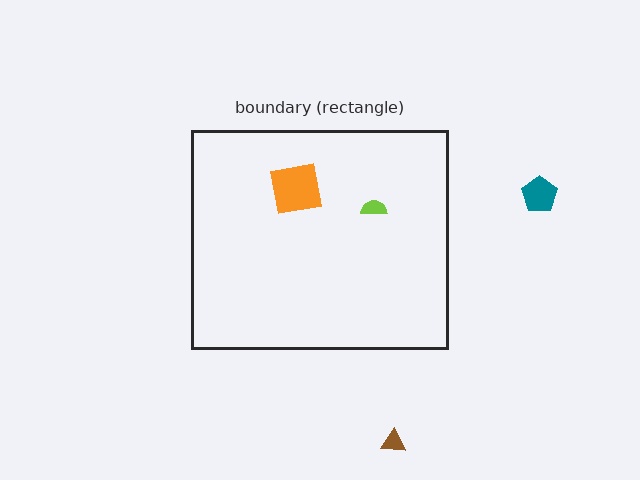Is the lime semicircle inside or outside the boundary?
Inside.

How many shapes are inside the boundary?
2 inside, 2 outside.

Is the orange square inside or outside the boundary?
Inside.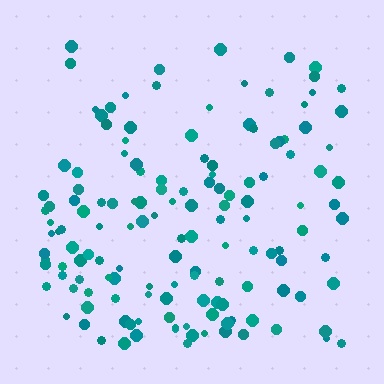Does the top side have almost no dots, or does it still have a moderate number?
Still a moderate number, just noticeably fewer than the bottom.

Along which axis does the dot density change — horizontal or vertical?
Vertical.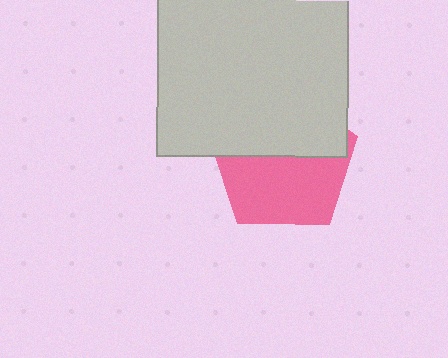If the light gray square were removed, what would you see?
You would see the complete pink pentagon.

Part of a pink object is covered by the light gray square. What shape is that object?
It is a pentagon.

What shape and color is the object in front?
The object in front is a light gray square.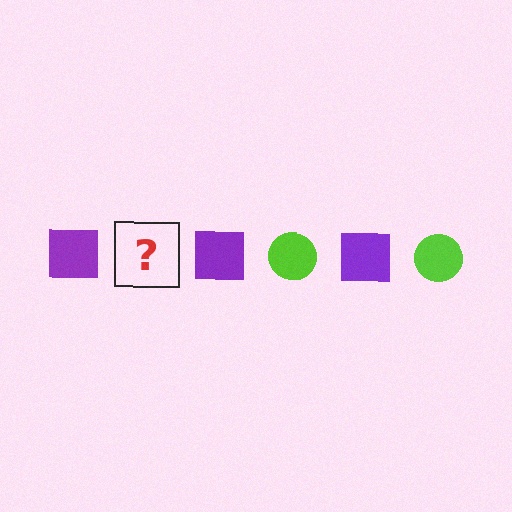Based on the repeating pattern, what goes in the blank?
The blank should be a lime circle.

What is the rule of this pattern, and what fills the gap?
The rule is that the pattern alternates between purple square and lime circle. The gap should be filled with a lime circle.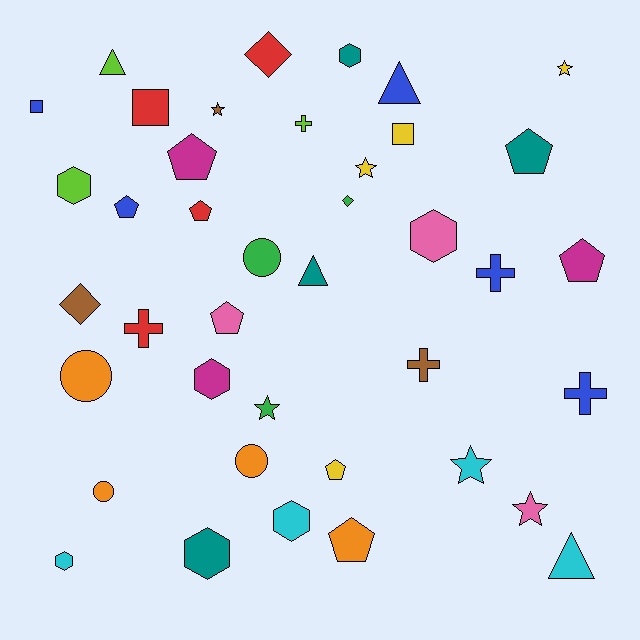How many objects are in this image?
There are 40 objects.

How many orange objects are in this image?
There are 4 orange objects.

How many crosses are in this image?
There are 5 crosses.